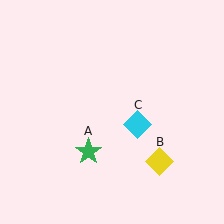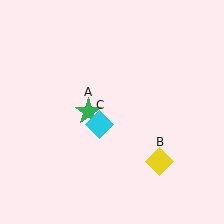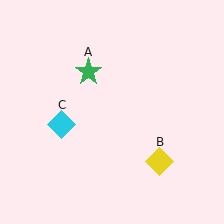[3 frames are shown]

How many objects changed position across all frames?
2 objects changed position: green star (object A), cyan diamond (object C).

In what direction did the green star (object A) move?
The green star (object A) moved up.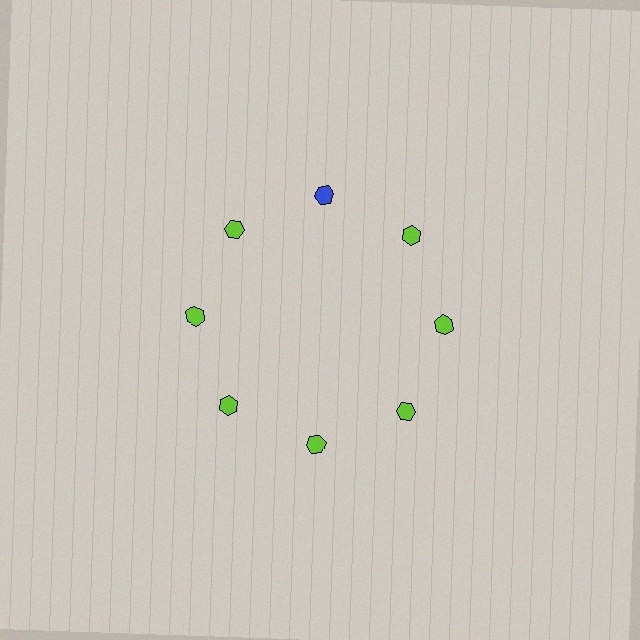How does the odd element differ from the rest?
It has a different color: blue instead of lime.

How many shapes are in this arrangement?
There are 8 shapes arranged in a ring pattern.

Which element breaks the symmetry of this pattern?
The blue hexagon at roughly the 12 o'clock position breaks the symmetry. All other shapes are lime hexagons.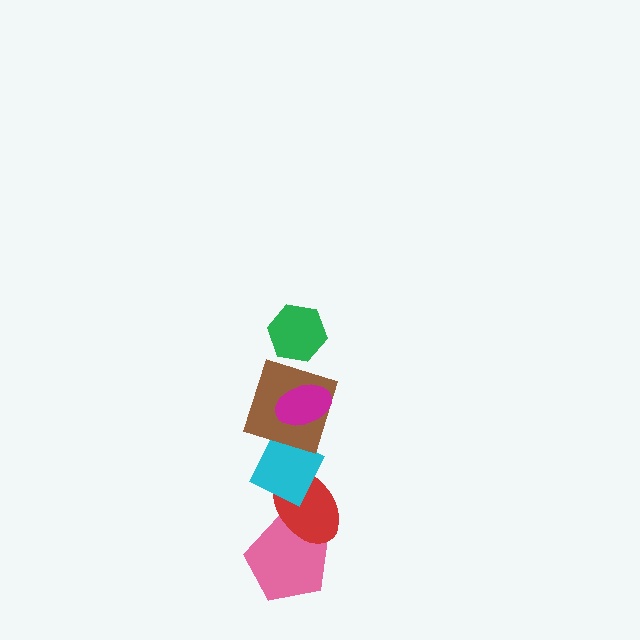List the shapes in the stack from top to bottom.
From top to bottom: the green hexagon, the magenta ellipse, the brown square, the cyan diamond, the red ellipse, the pink pentagon.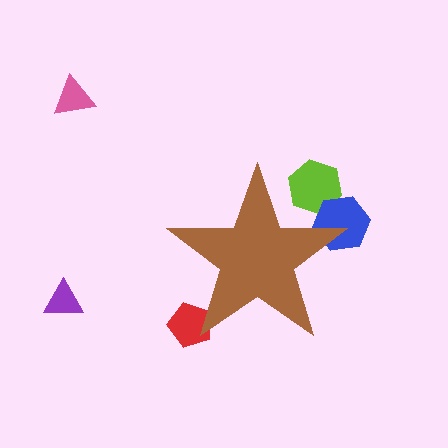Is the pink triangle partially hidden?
No, the pink triangle is fully visible.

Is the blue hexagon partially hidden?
Yes, the blue hexagon is partially hidden behind the brown star.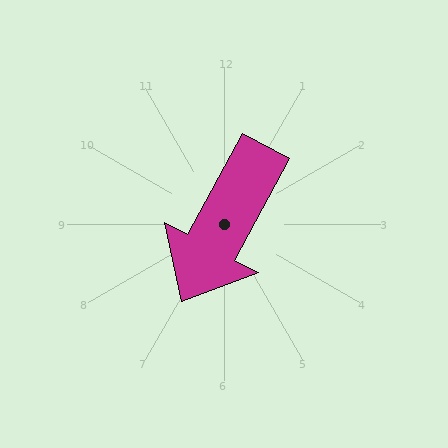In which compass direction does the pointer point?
Southwest.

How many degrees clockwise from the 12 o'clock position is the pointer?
Approximately 208 degrees.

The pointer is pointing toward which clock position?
Roughly 7 o'clock.